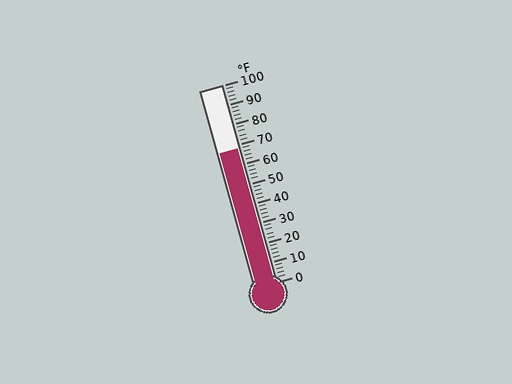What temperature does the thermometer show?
The thermometer shows approximately 68°F.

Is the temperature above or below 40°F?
The temperature is above 40°F.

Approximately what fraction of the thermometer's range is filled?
The thermometer is filled to approximately 70% of its range.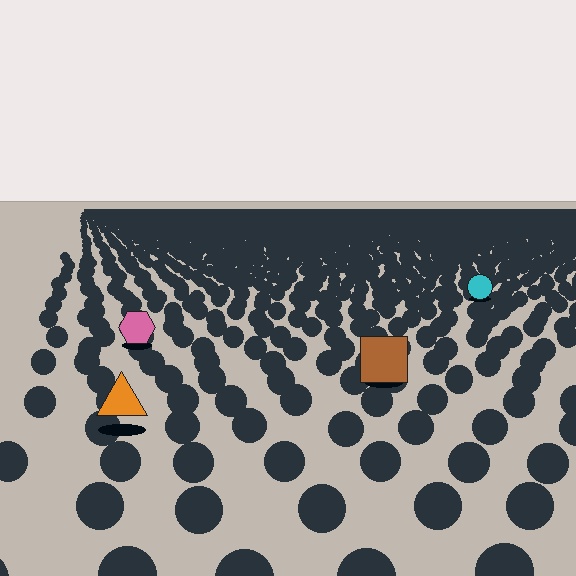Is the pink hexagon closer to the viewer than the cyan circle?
Yes. The pink hexagon is closer — you can tell from the texture gradient: the ground texture is coarser near it.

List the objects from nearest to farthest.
From nearest to farthest: the orange triangle, the brown square, the pink hexagon, the cyan circle.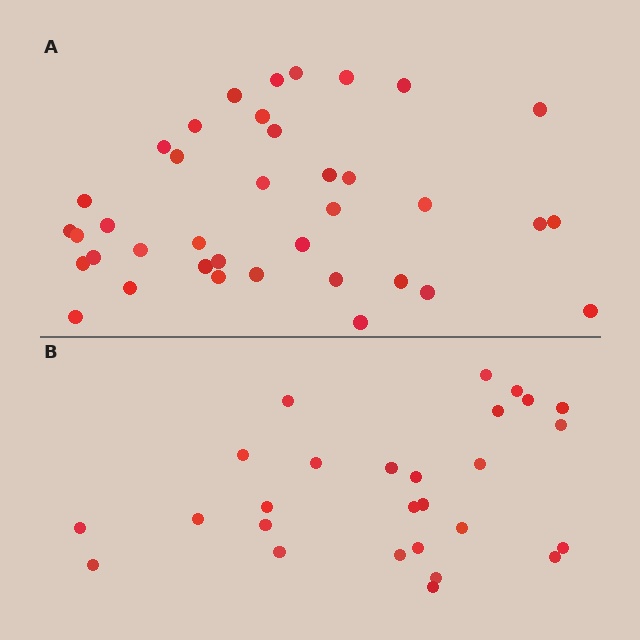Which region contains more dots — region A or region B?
Region A (the top region) has more dots.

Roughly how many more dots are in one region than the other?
Region A has roughly 12 or so more dots than region B.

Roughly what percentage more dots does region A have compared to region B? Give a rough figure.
About 40% more.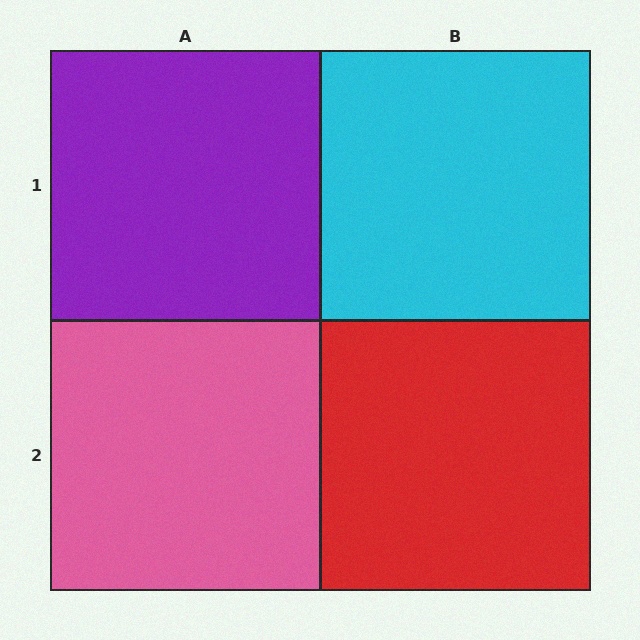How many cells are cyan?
1 cell is cyan.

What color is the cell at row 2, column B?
Red.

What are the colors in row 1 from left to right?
Purple, cyan.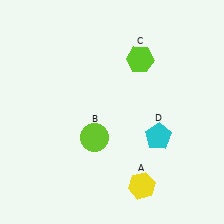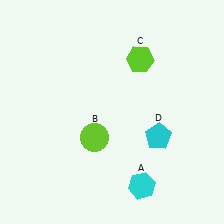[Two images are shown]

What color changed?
The hexagon (A) changed from yellow in Image 1 to cyan in Image 2.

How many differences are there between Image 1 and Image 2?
There is 1 difference between the two images.